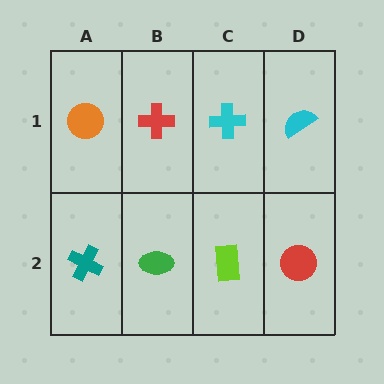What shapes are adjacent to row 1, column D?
A red circle (row 2, column D), a cyan cross (row 1, column C).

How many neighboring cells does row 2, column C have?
3.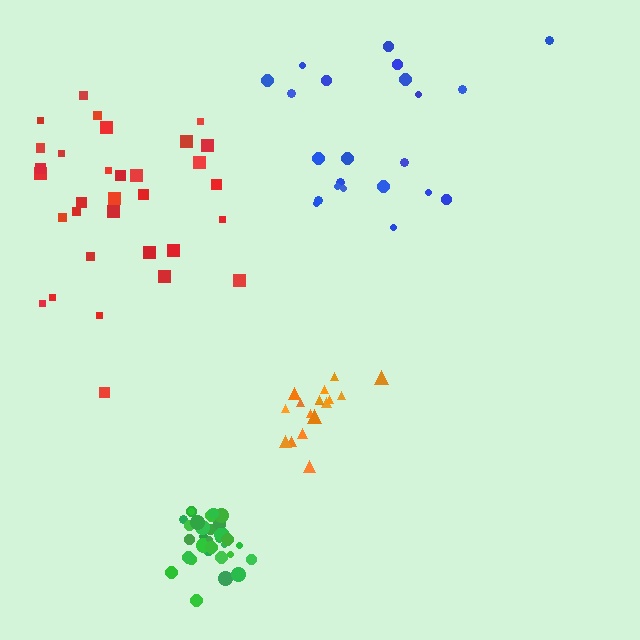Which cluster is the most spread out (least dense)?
Blue.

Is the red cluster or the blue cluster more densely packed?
Red.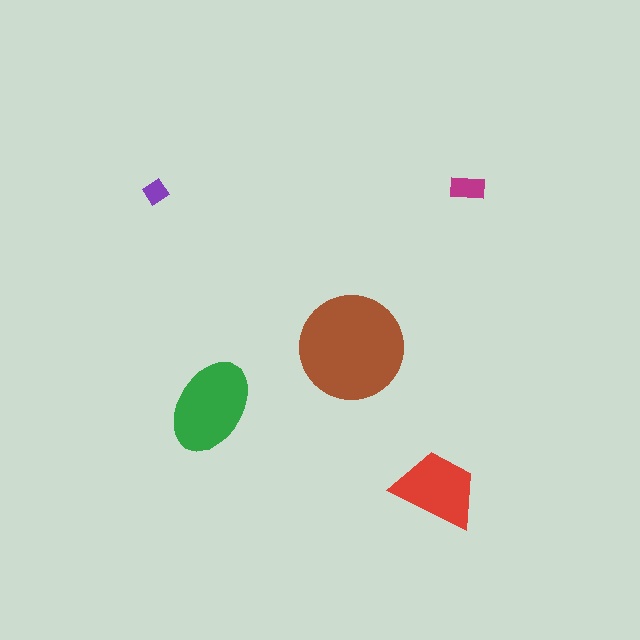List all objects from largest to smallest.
The brown circle, the green ellipse, the red trapezoid, the magenta rectangle, the purple diamond.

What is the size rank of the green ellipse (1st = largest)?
2nd.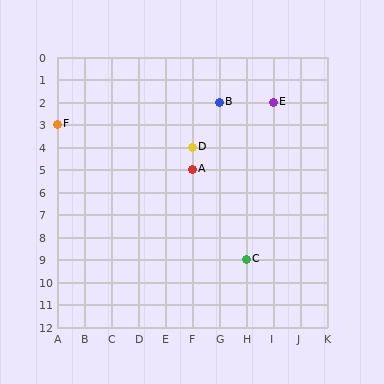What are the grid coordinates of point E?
Point E is at grid coordinates (I, 2).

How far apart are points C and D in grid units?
Points C and D are 2 columns and 5 rows apart (about 5.4 grid units diagonally).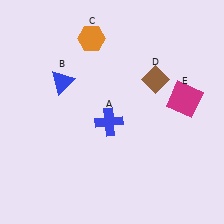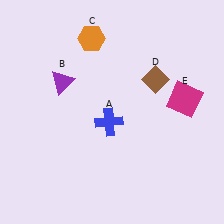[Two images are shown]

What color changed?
The triangle (B) changed from blue in Image 1 to purple in Image 2.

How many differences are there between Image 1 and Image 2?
There is 1 difference between the two images.